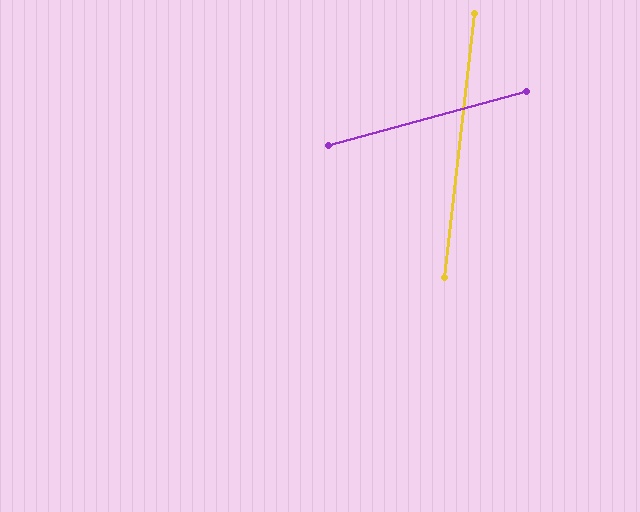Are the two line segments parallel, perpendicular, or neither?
Neither parallel nor perpendicular — they differ by about 68°.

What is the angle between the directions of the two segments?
Approximately 68 degrees.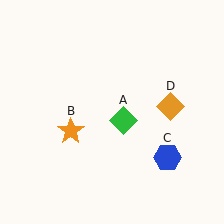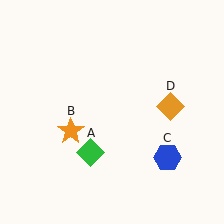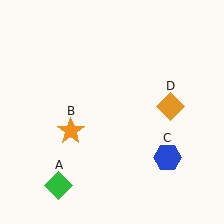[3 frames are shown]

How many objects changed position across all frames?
1 object changed position: green diamond (object A).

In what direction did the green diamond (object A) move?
The green diamond (object A) moved down and to the left.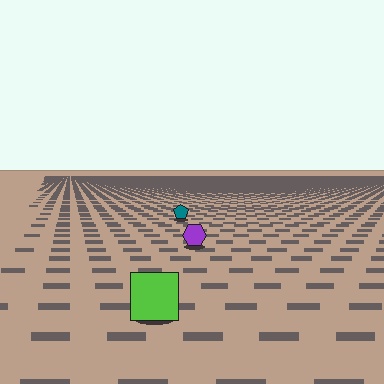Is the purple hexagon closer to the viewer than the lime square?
No. The lime square is closer — you can tell from the texture gradient: the ground texture is coarser near it.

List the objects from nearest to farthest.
From nearest to farthest: the lime square, the purple hexagon, the teal pentagon.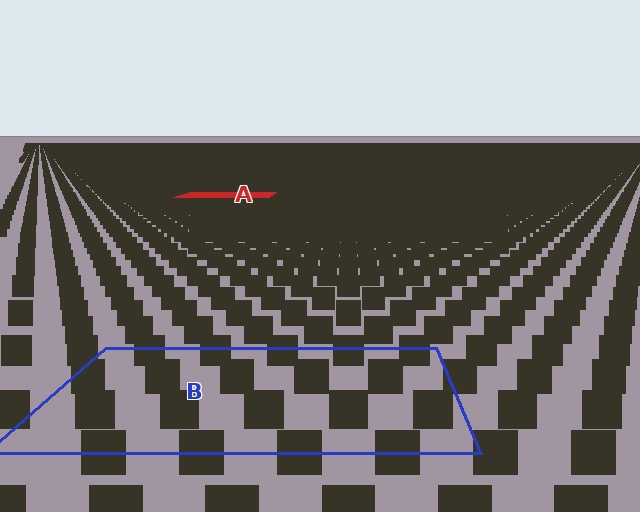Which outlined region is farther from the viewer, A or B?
Region A is farther from the viewer — the texture elements inside it appear smaller and more densely packed.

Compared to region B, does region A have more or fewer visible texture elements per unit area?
Region A has more texture elements per unit area — they are packed more densely because it is farther away.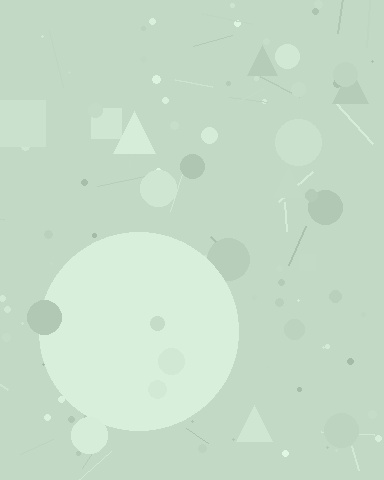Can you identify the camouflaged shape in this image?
The camouflaged shape is a circle.